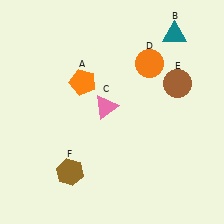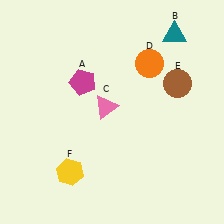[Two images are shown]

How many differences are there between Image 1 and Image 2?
There are 2 differences between the two images.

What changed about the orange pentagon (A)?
In Image 1, A is orange. In Image 2, it changed to magenta.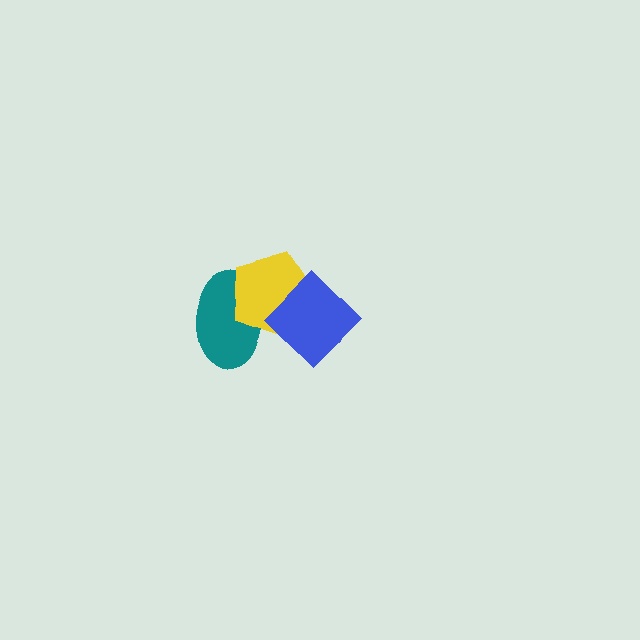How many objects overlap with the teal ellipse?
2 objects overlap with the teal ellipse.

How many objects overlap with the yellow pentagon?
2 objects overlap with the yellow pentagon.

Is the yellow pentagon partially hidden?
Yes, it is partially covered by another shape.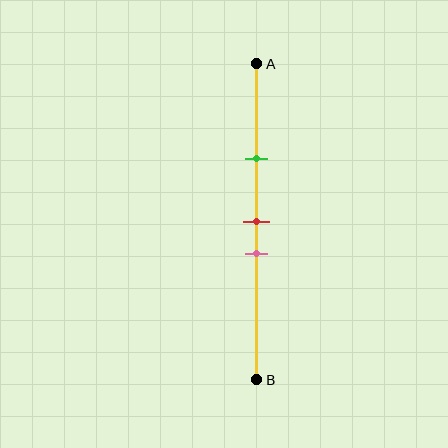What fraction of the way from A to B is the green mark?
The green mark is approximately 30% (0.3) of the way from A to B.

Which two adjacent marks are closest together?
The red and pink marks are the closest adjacent pair.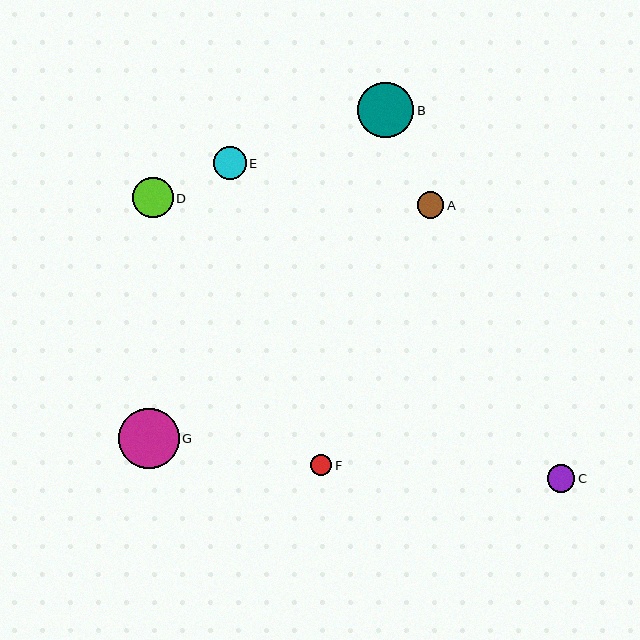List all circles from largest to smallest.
From largest to smallest: G, B, D, E, C, A, F.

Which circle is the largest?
Circle G is the largest with a size of approximately 60 pixels.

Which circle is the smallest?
Circle F is the smallest with a size of approximately 21 pixels.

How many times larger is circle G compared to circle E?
Circle G is approximately 1.8 times the size of circle E.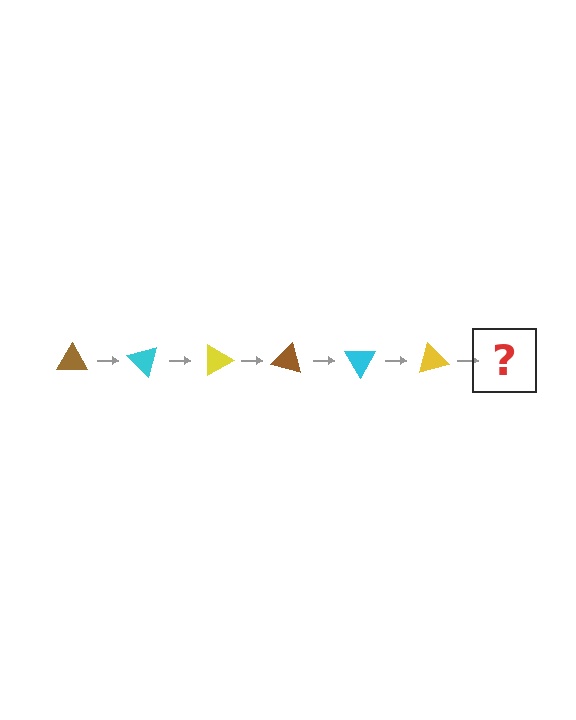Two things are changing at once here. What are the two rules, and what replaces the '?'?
The two rules are that it rotates 45 degrees each step and the color cycles through brown, cyan, and yellow. The '?' should be a brown triangle, rotated 270 degrees from the start.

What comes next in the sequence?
The next element should be a brown triangle, rotated 270 degrees from the start.